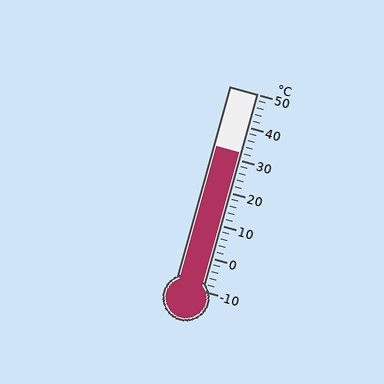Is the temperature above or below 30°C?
The temperature is above 30°C.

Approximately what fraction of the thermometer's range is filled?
The thermometer is filled to approximately 70% of its range.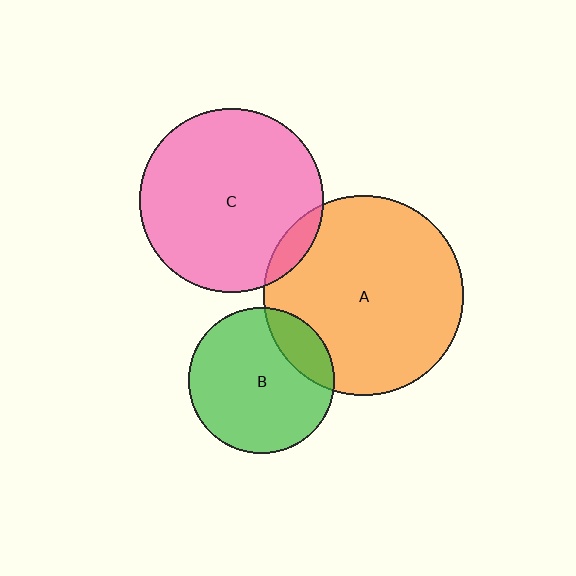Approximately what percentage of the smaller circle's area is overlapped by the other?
Approximately 10%.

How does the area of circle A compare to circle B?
Approximately 1.9 times.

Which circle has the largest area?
Circle A (orange).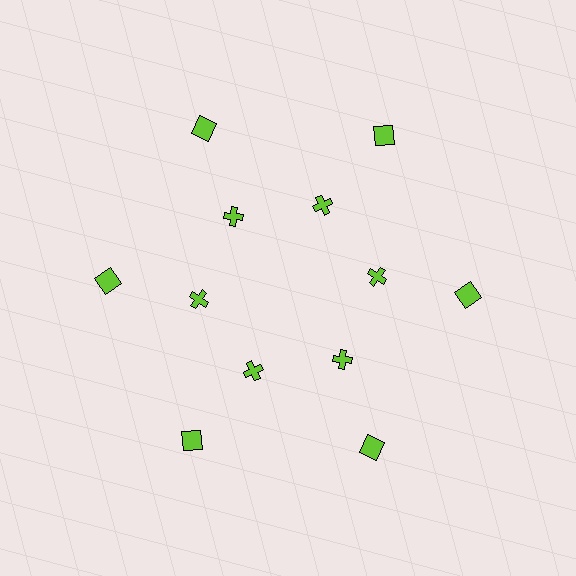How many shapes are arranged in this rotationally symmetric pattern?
There are 12 shapes, arranged in 6 groups of 2.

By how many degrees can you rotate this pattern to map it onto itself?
The pattern maps onto itself every 60 degrees of rotation.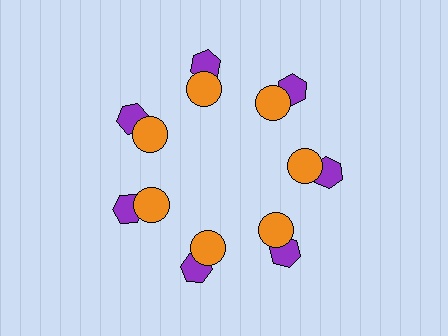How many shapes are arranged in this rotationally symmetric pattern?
There are 14 shapes, arranged in 7 groups of 2.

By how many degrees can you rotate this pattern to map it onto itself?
The pattern maps onto itself every 51 degrees of rotation.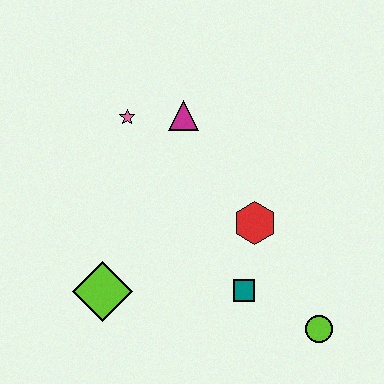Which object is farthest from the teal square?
The pink star is farthest from the teal square.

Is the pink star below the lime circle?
No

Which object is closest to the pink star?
The magenta triangle is closest to the pink star.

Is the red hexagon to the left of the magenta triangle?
No